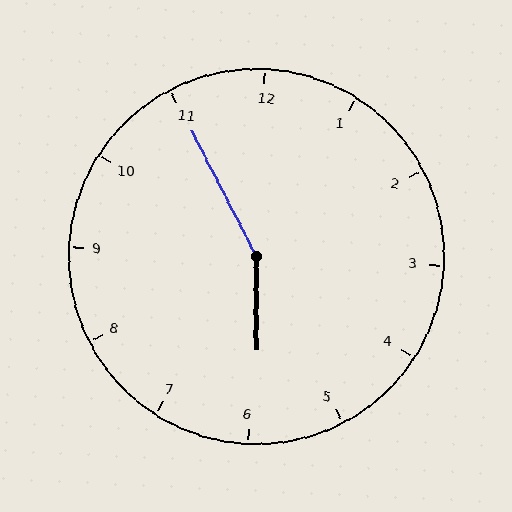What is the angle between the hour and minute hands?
Approximately 152 degrees.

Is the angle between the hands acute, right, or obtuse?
It is obtuse.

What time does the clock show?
5:55.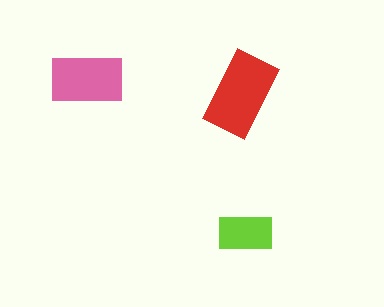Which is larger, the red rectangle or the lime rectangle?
The red one.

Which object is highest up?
The pink rectangle is topmost.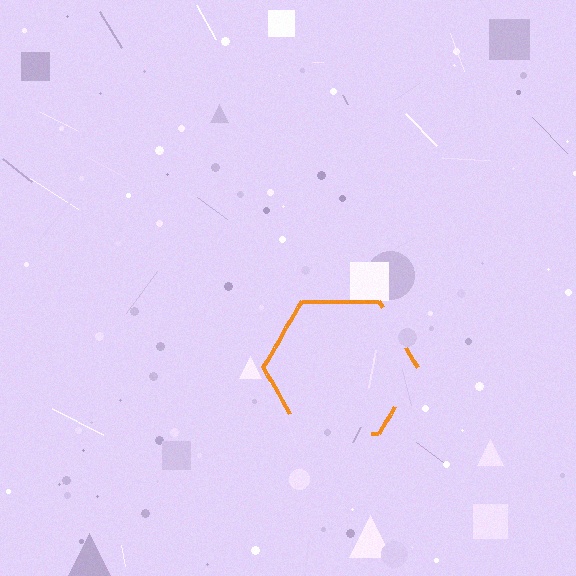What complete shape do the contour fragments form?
The contour fragments form a hexagon.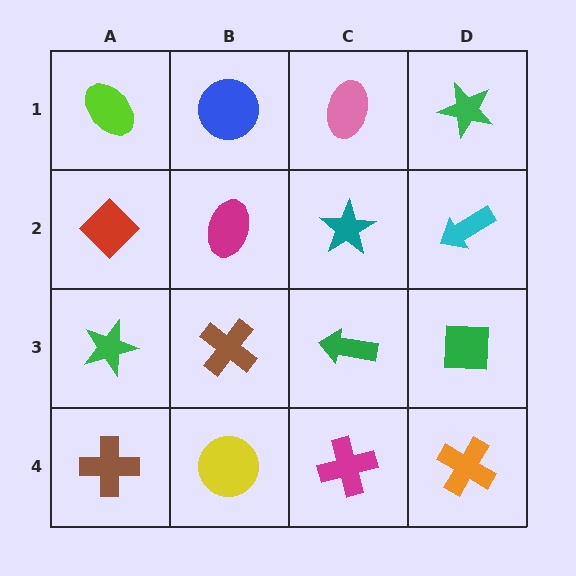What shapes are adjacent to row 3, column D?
A cyan arrow (row 2, column D), an orange cross (row 4, column D), a green arrow (row 3, column C).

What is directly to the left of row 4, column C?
A yellow circle.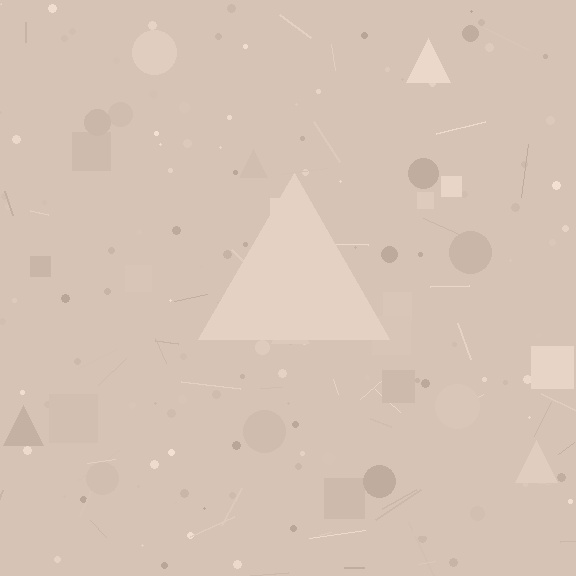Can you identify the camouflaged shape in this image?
The camouflaged shape is a triangle.